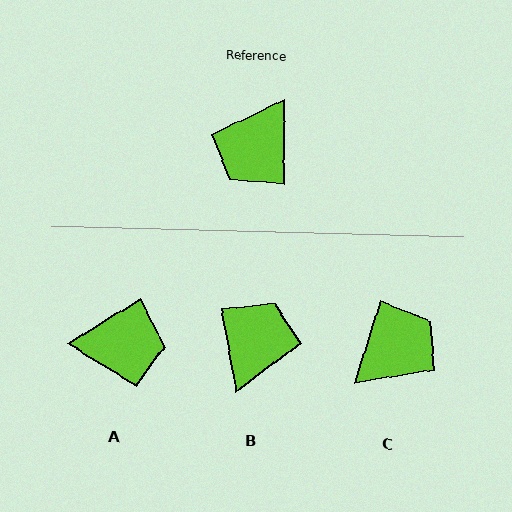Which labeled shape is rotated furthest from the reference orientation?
B, about 170 degrees away.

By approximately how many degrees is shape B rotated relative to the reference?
Approximately 170 degrees clockwise.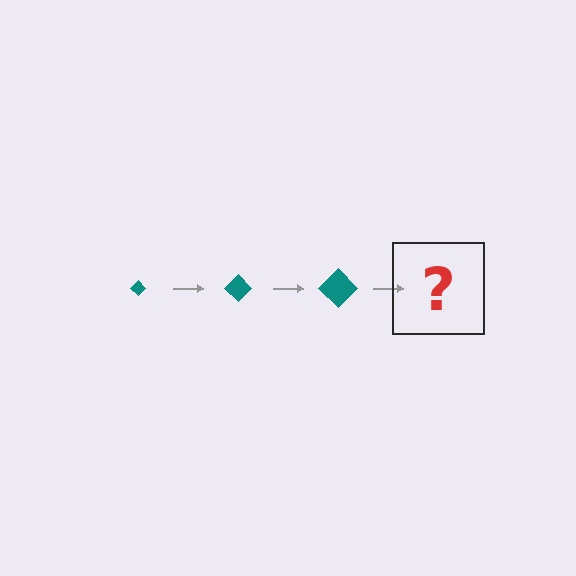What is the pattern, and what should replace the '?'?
The pattern is that the diamond gets progressively larger each step. The '?' should be a teal diamond, larger than the previous one.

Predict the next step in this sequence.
The next step is a teal diamond, larger than the previous one.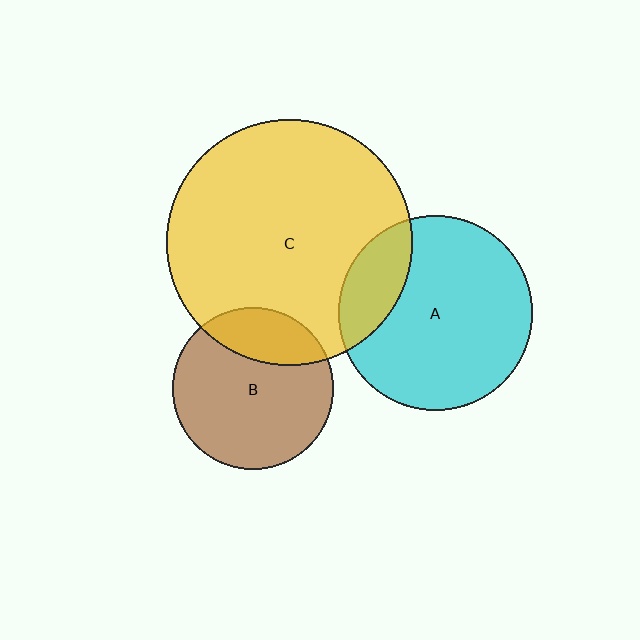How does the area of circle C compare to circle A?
Approximately 1.6 times.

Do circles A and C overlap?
Yes.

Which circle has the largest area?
Circle C (yellow).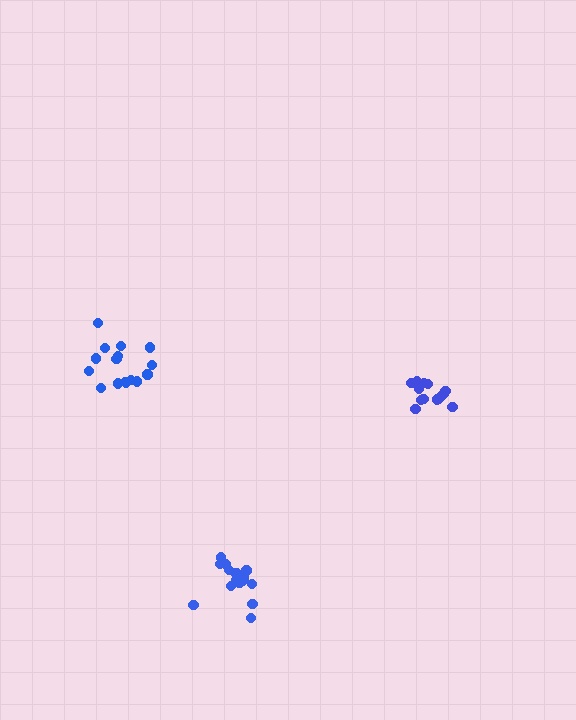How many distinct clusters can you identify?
There are 3 distinct clusters.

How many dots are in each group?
Group 1: 14 dots, Group 2: 17 dots, Group 3: 17 dots (48 total).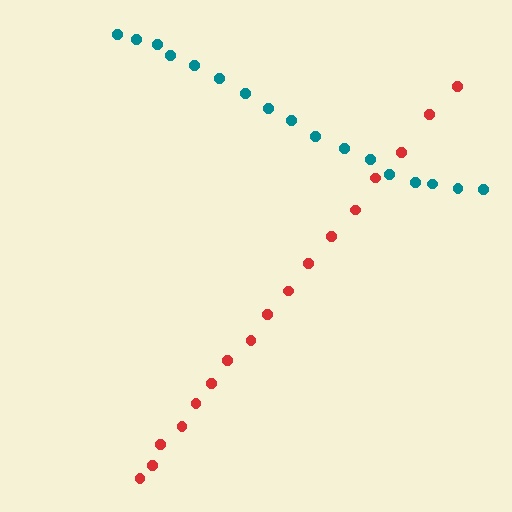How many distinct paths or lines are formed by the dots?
There are 2 distinct paths.